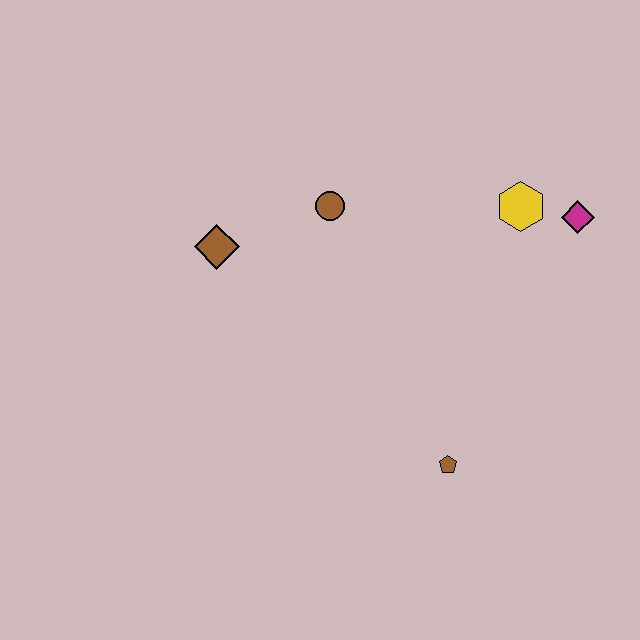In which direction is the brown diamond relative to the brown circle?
The brown diamond is to the left of the brown circle.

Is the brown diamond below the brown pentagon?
No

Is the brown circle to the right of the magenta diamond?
No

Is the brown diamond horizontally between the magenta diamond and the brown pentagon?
No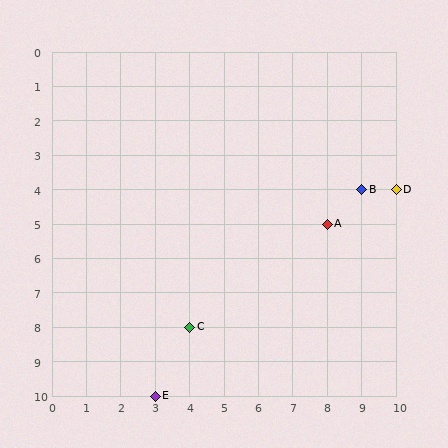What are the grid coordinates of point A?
Point A is at grid coordinates (8, 5).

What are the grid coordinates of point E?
Point E is at grid coordinates (3, 10).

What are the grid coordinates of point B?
Point B is at grid coordinates (9, 4).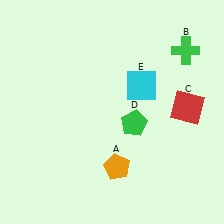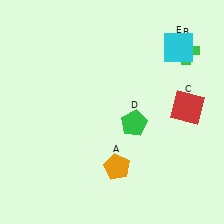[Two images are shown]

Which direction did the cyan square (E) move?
The cyan square (E) moved up.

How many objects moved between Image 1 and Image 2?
1 object moved between the two images.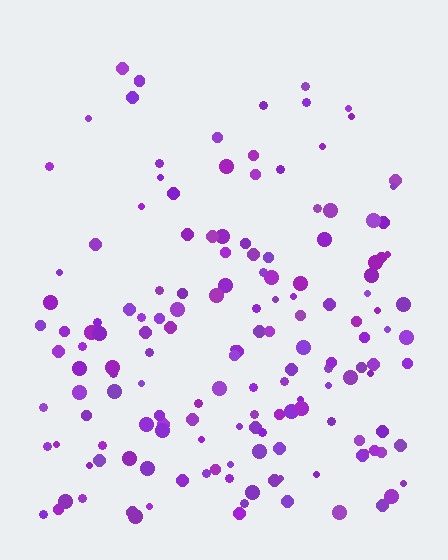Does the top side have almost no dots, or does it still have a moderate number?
Still a moderate number, just noticeably fewer than the bottom.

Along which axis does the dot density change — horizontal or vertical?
Vertical.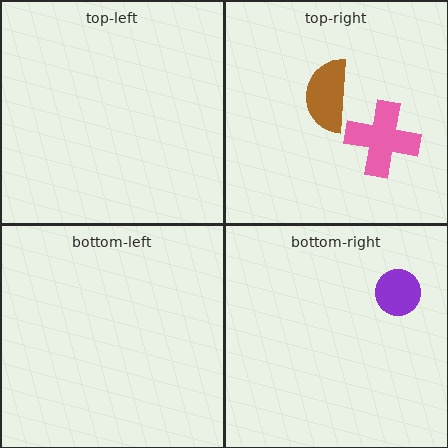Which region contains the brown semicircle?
The top-right region.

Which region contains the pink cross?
The top-right region.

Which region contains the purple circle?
The bottom-right region.